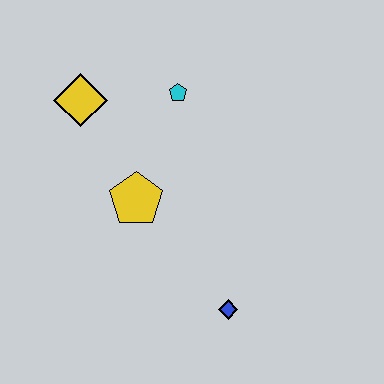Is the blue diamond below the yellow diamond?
Yes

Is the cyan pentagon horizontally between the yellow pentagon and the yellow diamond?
No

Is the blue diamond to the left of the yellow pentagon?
No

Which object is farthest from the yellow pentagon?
The blue diamond is farthest from the yellow pentagon.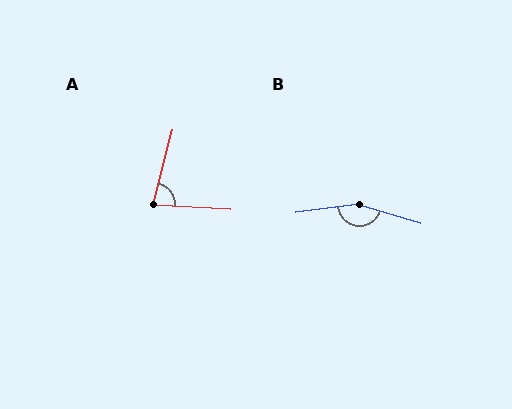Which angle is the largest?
B, at approximately 156 degrees.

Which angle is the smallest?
A, at approximately 78 degrees.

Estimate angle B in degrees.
Approximately 156 degrees.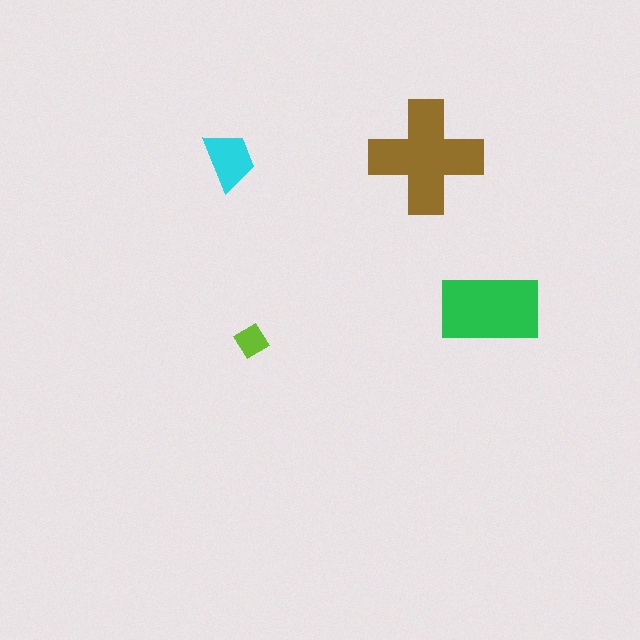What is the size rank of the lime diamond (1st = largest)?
4th.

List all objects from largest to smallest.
The brown cross, the green rectangle, the cyan trapezoid, the lime diamond.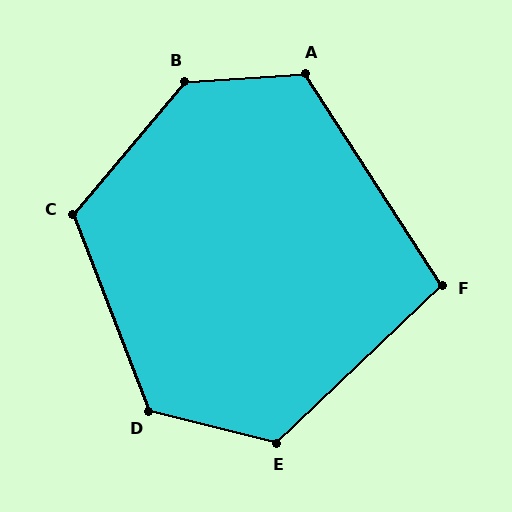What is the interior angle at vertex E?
Approximately 122 degrees (obtuse).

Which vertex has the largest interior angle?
B, at approximately 134 degrees.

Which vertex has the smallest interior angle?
F, at approximately 101 degrees.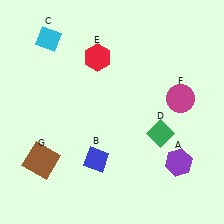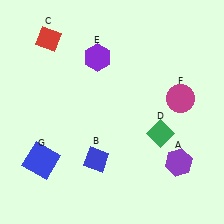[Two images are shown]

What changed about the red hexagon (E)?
In Image 1, E is red. In Image 2, it changed to purple.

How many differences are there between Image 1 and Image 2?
There are 3 differences between the two images.